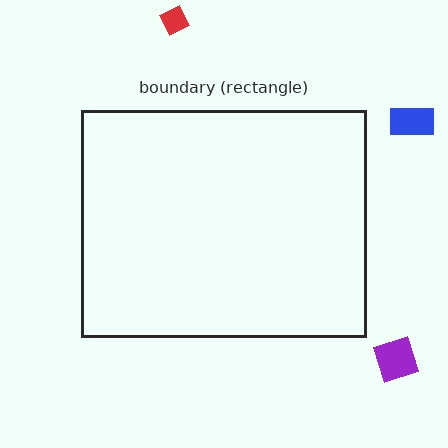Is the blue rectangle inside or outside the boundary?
Outside.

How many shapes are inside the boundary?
0 inside, 3 outside.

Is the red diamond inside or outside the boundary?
Outside.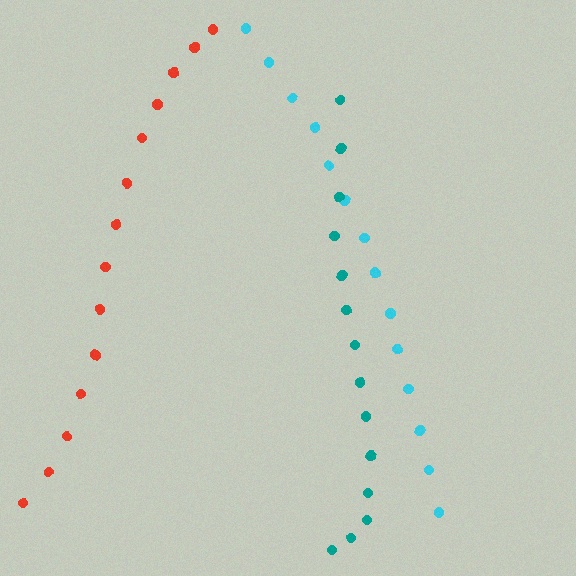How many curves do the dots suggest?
There are 3 distinct paths.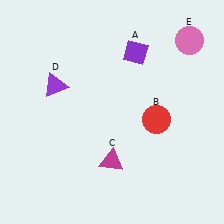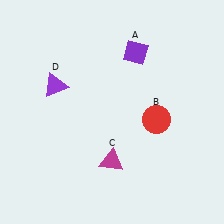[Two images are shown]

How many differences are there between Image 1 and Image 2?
There is 1 difference between the two images.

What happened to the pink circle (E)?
The pink circle (E) was removed in Image 2. It was in the top-right area of Image 1.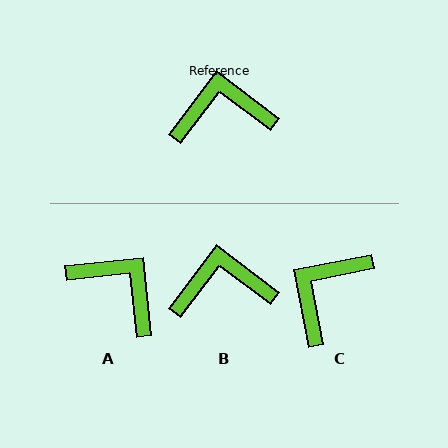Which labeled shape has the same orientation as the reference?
B.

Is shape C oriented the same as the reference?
No, it is off by about 48 degrees.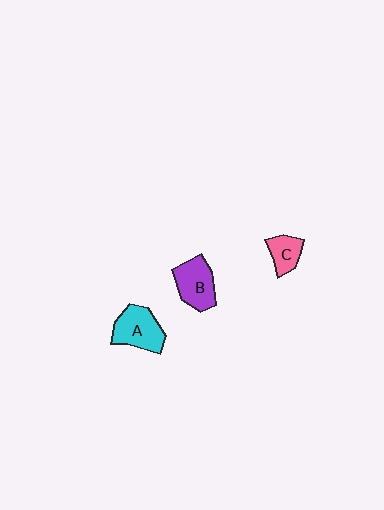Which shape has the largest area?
Shape A (cyan).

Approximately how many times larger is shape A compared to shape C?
Approximately 1.7 times.